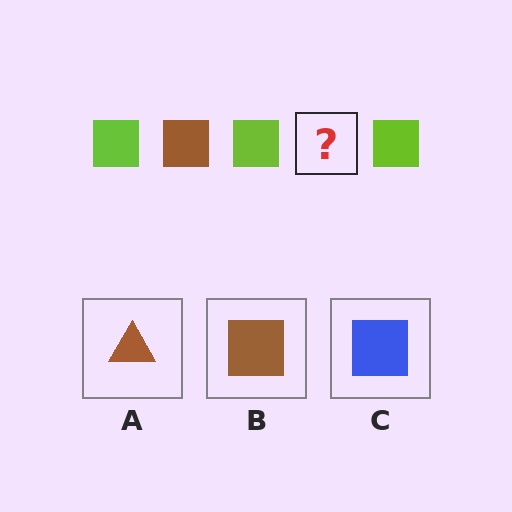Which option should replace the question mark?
Option B.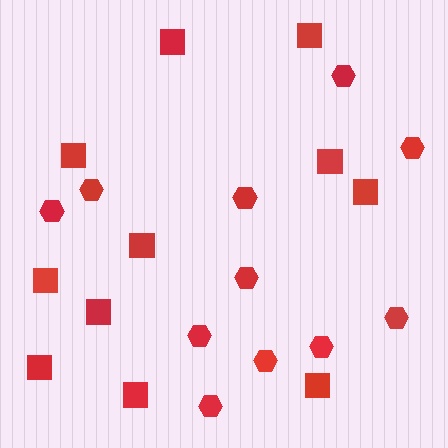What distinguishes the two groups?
There are 2 groups: one group of squares (11) and one group of hexagons (11).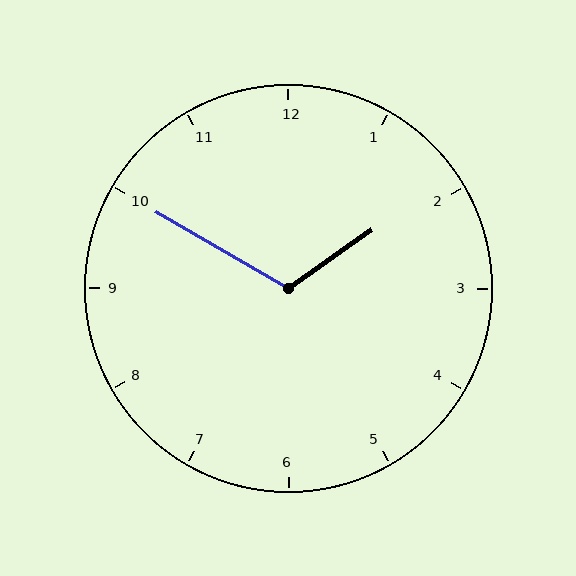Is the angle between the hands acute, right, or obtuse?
It is obtuse.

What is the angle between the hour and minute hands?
Approximately 115 degrees.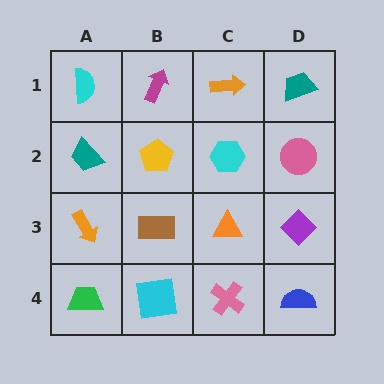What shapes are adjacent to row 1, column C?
A cyan hexagon (row 2, column C), a magenta arrow (row 1, column B), a teal trapezoid (row 1, column D).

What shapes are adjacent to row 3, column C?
A cyan hexagon (row 2, column C), a pink cross (row 4, column C), a brown rectangle (row 3, column B), a purple diamond (row 3, column D).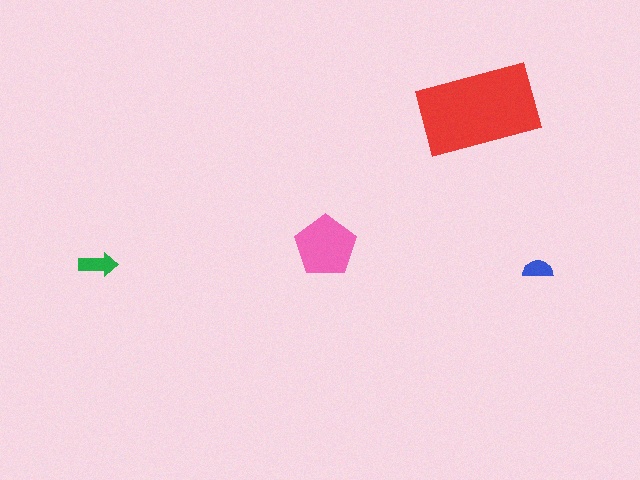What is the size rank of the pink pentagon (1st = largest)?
2nd.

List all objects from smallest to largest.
The blue semicircle, the green arrow, the pink pentagon, the red rectangle.